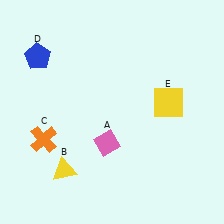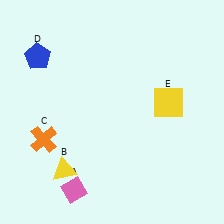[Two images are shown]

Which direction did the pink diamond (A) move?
The pink diamond (A) moved down.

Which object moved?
The pink diamond (A) moved down.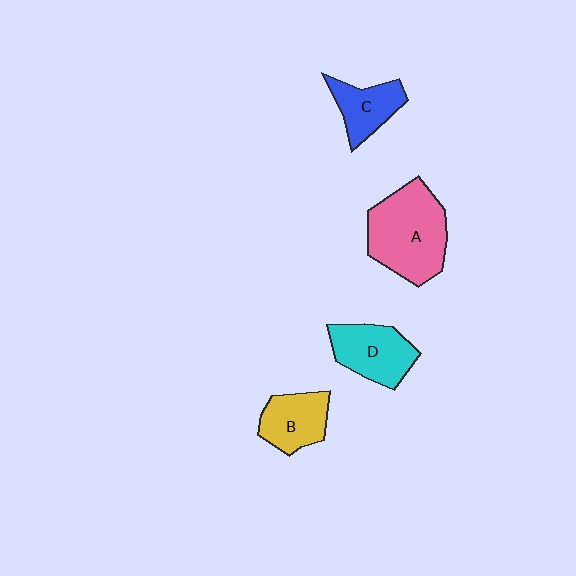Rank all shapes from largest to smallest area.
From largest to smallest: A (pink), D (cyan), B (yellow), C (blue).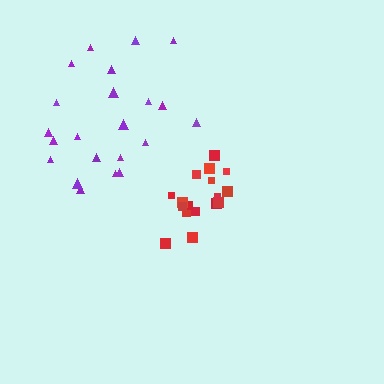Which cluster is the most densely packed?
Red.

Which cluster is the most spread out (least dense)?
Purple.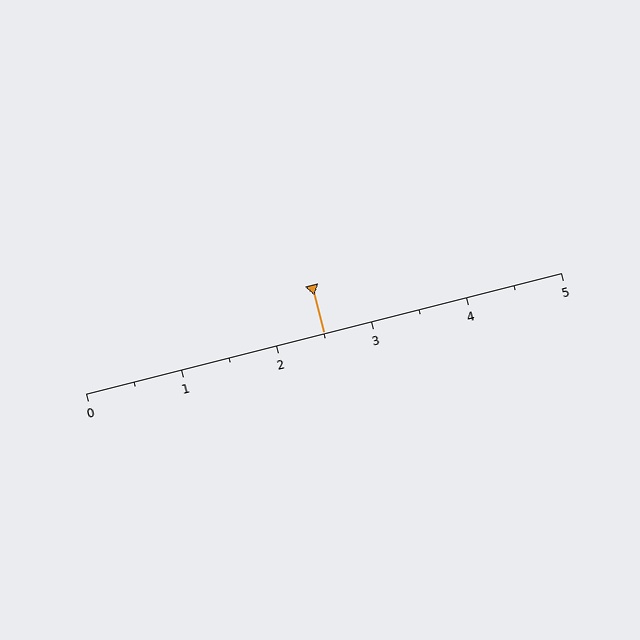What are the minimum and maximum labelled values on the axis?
The axis runs from 0 to 5.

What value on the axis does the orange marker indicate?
The marker indicates approximately 2.5.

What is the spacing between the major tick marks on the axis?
The major ticks are spaced 1 apart.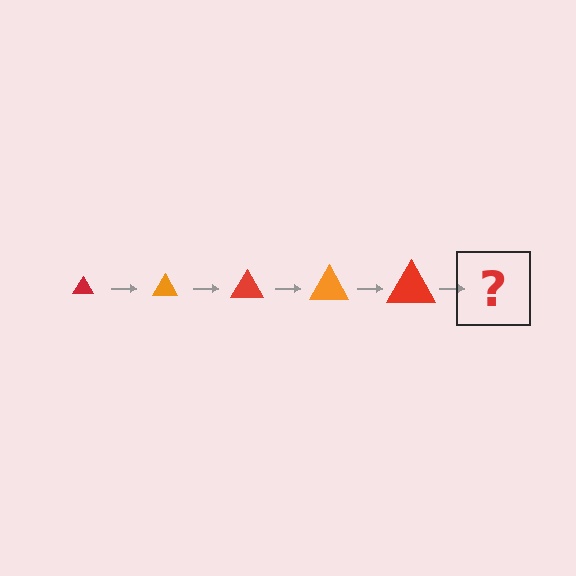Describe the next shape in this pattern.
It should be an orange triangle, larger than the previous one.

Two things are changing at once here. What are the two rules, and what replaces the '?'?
The two rules are that the triangle grows larger each step and the color cycles through red and orange. The '?' should be an orange triangle, larger than the previous one.